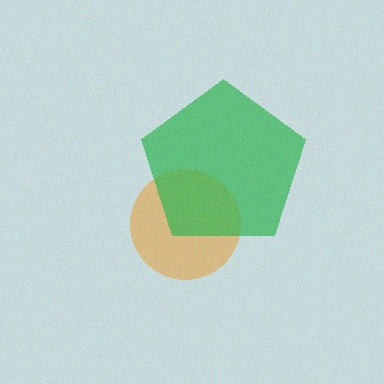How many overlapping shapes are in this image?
There are 2 overlapping shapes in the image.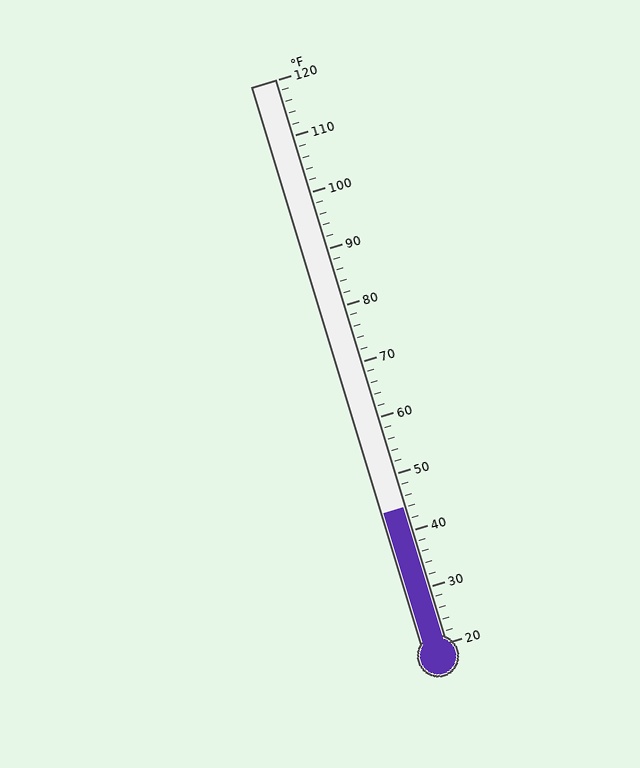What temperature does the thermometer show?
The thermometer shows approximately 44°F.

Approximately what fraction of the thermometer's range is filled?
The thermometer is filled to approximately 25% of its range.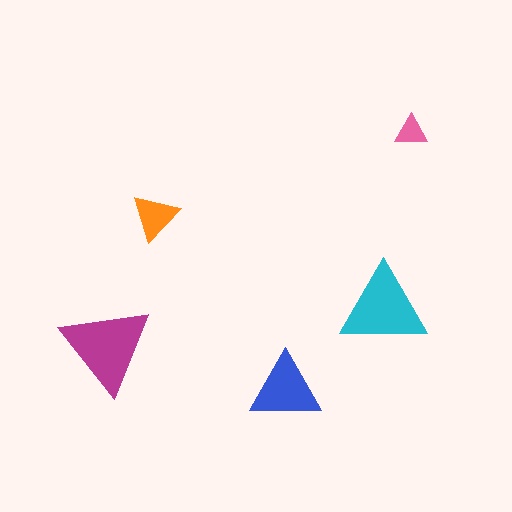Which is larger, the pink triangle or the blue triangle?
The blue one.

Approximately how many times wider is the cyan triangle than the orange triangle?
About 2 times wider.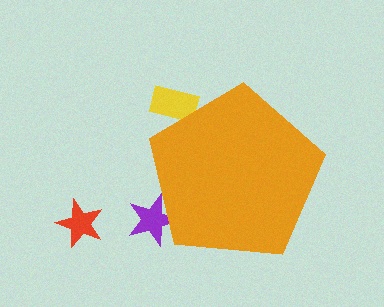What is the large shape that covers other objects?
An orange pentagon.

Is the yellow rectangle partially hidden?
Yes, the yellow rectangle is partially hidden behind the orange pentagon.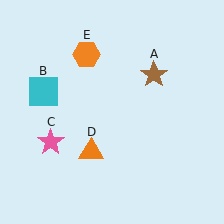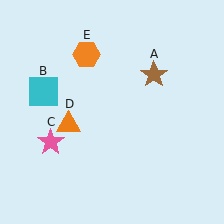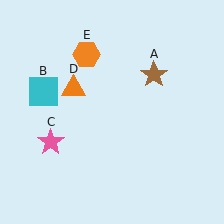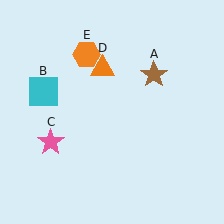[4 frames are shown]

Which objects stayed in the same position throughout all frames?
Brown star (object A) and cyan square (object B) and pink star (object C) and orange hexagon (object E) remained stationary.